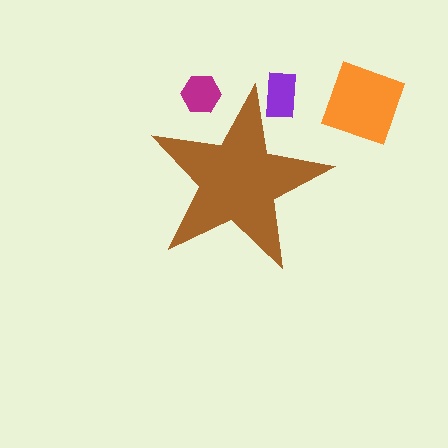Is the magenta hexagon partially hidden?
Yes, the magenta hexagon is partially hidden behind the brown star.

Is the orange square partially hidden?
No, the orange square is fully visible.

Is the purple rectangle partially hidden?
Yes, the purple rectangle is partially hidden behind the brown star.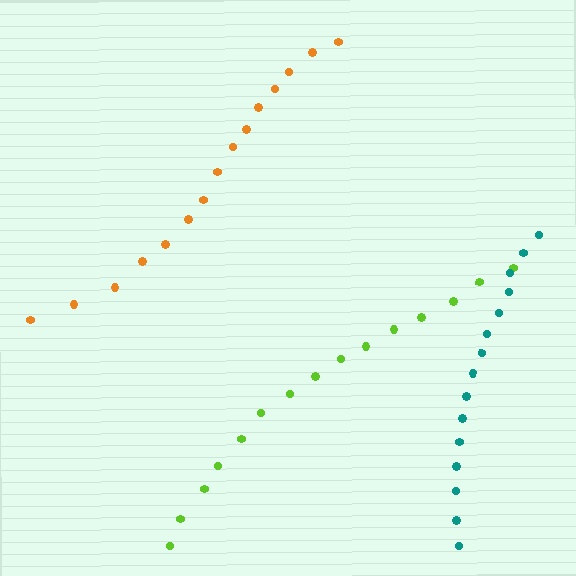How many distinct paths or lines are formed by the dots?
There are 3 distinct paths.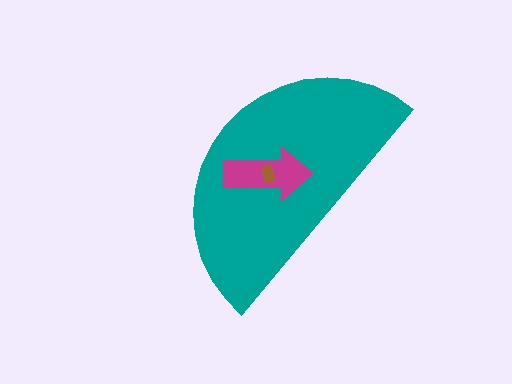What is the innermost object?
The brown rectangle.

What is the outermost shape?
The teal semicircle.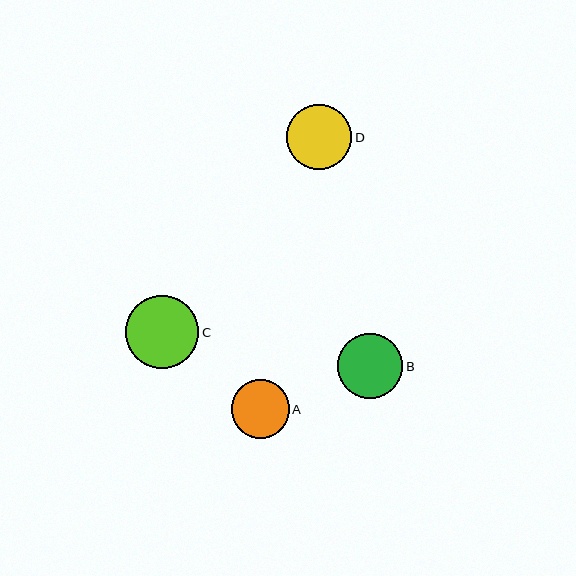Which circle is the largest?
Circle C is the largest with a size of approximately 73 pixels.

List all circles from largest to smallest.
From largest to smallest: C, D, B, A.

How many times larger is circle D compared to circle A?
Circle D is approximately 1.1 times the size of circle A.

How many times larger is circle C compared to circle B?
Circle C is approximately 1.1 times the size of circle B.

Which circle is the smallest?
Circle A is the smallest with a size of approximately 58 pixels.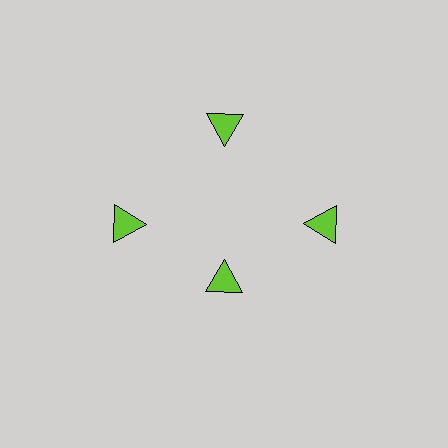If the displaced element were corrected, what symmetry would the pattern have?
It would have 4-fold rotational symmetry — the pattern would map onto itself every 90 degrees.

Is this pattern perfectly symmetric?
No. The 4 lime triangles are arranged in a ring, but one element near the 6 o'clock position is pulled inward toward the center, breaking the 4-fold rotational symmetry.